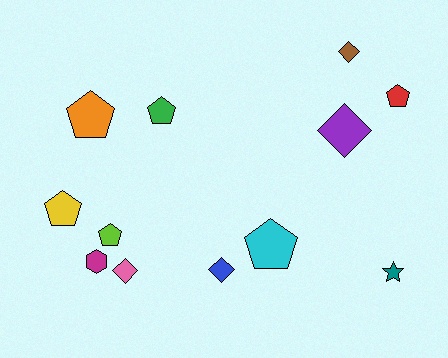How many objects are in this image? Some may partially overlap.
There are 12 objects.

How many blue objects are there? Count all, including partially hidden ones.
There is 1 blue object.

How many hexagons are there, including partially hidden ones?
There is 1 hexagon.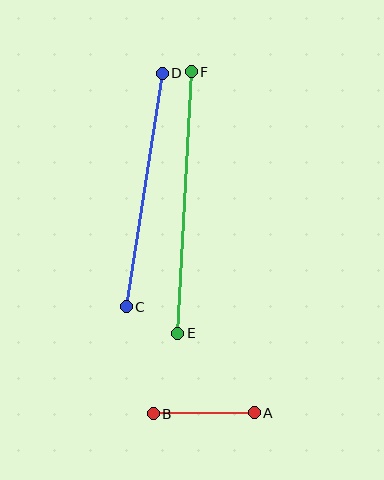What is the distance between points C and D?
The distance is approximately 236 pixels.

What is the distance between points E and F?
The distance is approximately 262 pixels.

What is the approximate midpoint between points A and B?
The midpoint is at approximately (204, 413) pixels.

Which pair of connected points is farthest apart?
Points E and F are farthest apart.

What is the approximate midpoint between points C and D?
The midpoint is at approximately (144, 190) pixels.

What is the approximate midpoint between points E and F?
The midpoint is at approximately (184, 203) pixels.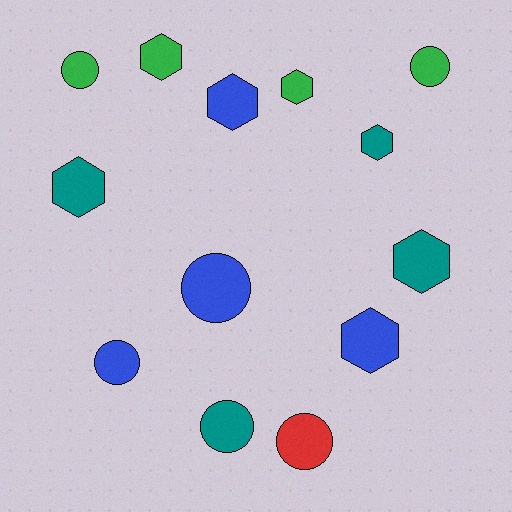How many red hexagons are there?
There are no red hexagons.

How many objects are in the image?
There are 13 objects.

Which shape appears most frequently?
Hexagon, with 7 objects.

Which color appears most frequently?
Blue, with 4 objects.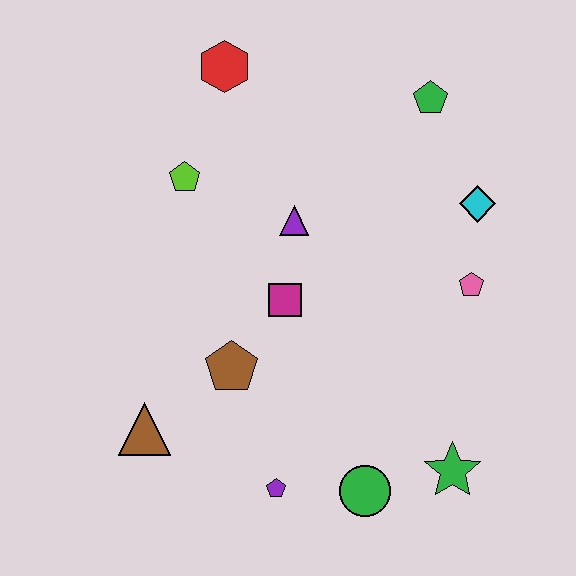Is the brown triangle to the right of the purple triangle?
No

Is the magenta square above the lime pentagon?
No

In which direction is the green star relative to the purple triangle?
The green star is below the purple triangle.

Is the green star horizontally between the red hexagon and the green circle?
No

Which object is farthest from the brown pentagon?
The green pentagon is farthest from the brown pentagon.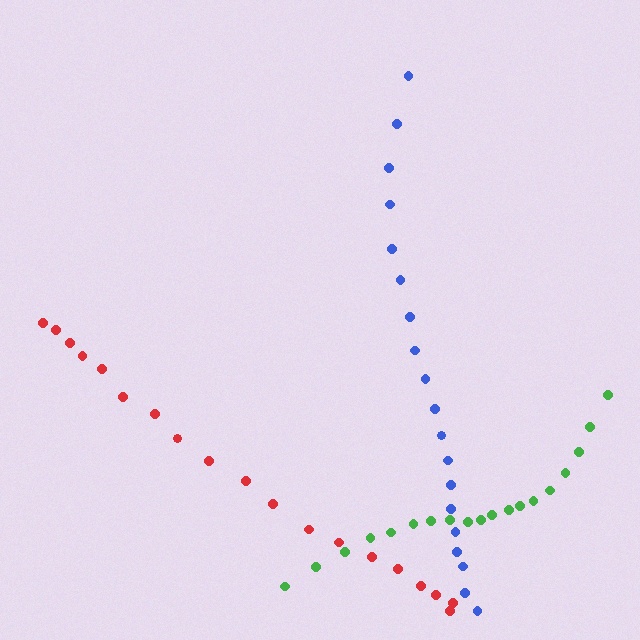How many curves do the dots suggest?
There are 3 distinct paths.